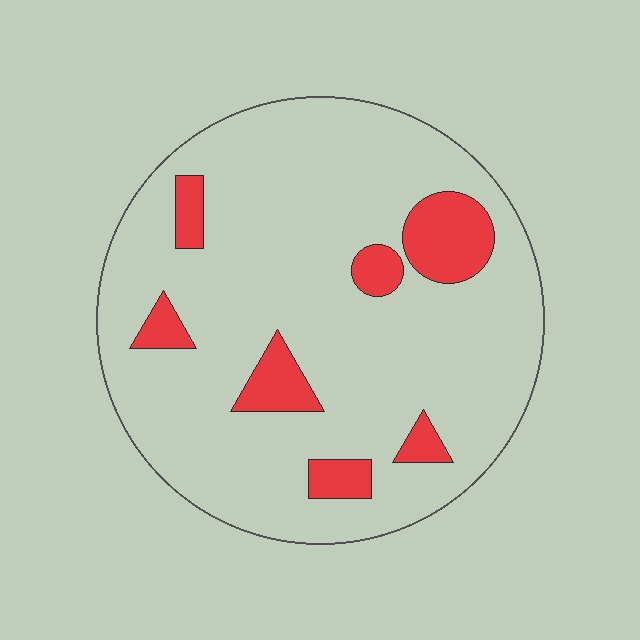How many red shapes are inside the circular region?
7.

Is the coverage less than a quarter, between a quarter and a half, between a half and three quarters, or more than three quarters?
Less than a quarter.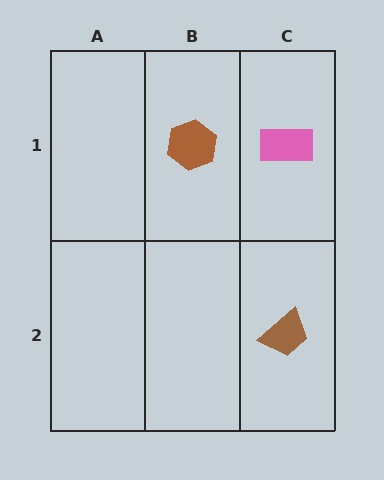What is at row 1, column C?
A pink rectangle.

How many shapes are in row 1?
2 shapes.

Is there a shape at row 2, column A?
No, that cell is empty.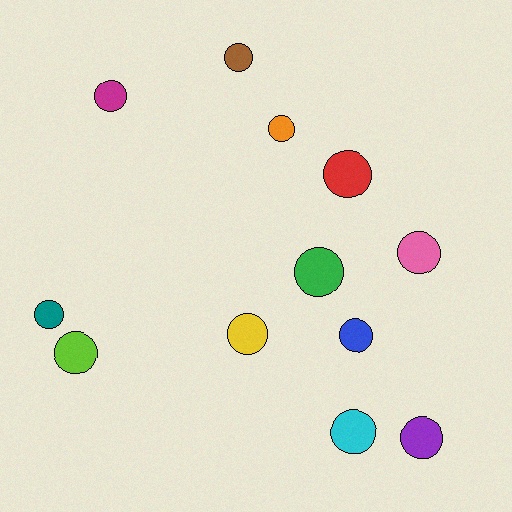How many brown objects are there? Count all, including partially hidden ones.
There is 1 brown object.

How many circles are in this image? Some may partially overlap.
There are 12 circles.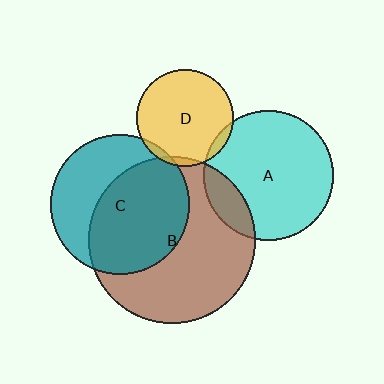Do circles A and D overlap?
Yes.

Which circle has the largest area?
Circle B (brown).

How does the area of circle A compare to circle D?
Approximately 1.8 times.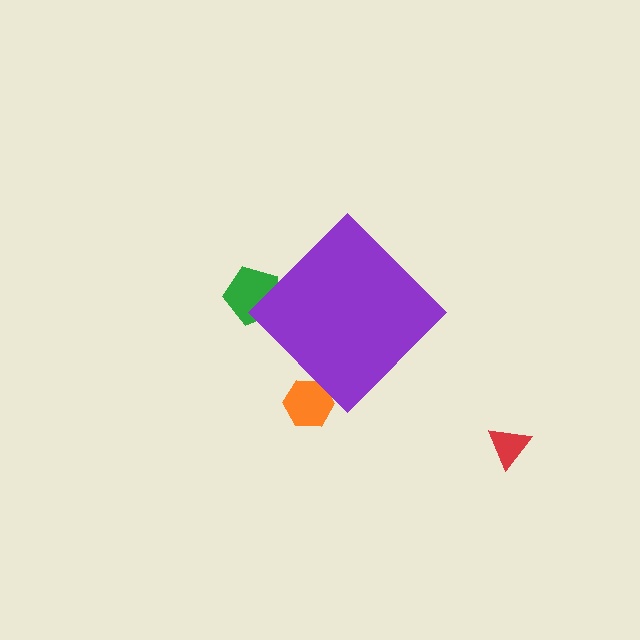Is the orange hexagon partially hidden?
Yes, the orange hexagon is partially hidden behind the purple diamond.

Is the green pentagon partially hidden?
Yes, the green pentagon is partially hidden behind the purple diamond.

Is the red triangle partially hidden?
No, the red triangle is fully visible.